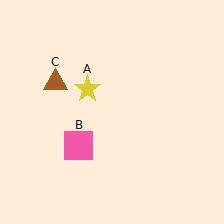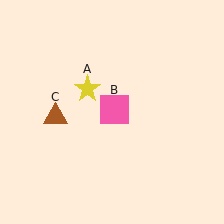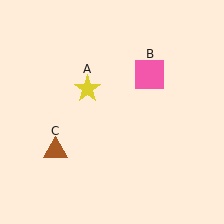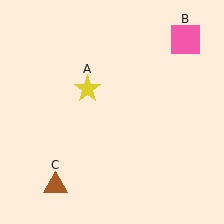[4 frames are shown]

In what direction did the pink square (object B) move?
The pink square (object B) moved up and to the right.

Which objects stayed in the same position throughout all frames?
Yellow star (object A) remained stationary.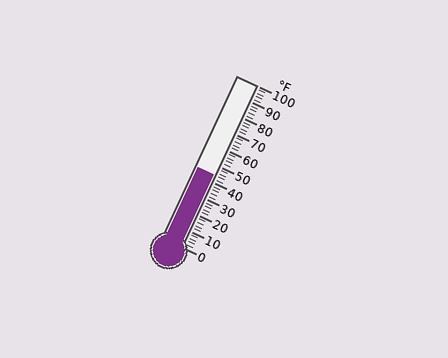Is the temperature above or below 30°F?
The temperature is above 30°F.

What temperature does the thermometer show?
The thermometer shows approximately 44°F.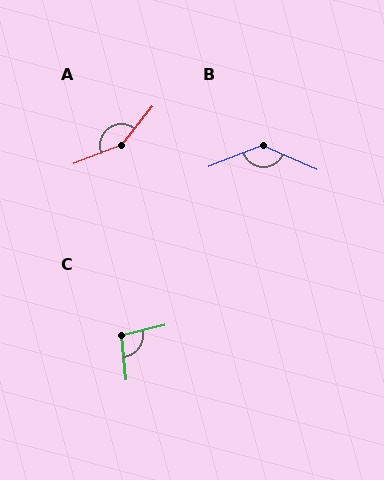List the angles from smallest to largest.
C (97°), B (135°), A (150°).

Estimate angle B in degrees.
Approximately 135 degrees.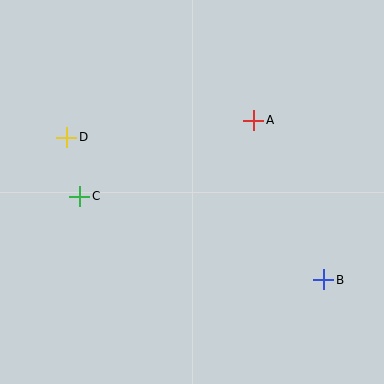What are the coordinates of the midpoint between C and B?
The midpoint between C and B is at (202, 238).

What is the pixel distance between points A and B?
The distance between A and B is 174 pixels.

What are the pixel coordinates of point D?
Point D is at (67, 137).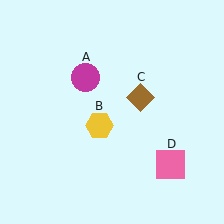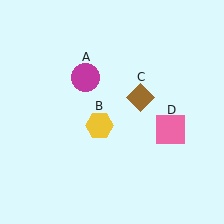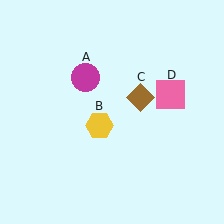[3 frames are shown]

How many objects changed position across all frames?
1 object changed position: pink square (object D).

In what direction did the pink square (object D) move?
The pink square (object D) moved up.